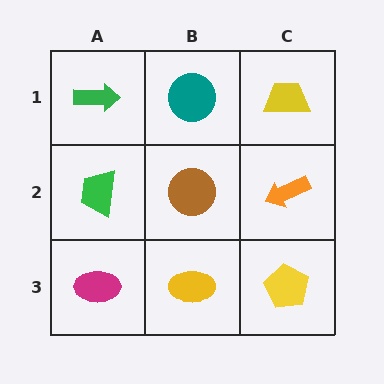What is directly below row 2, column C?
A yellow pentagon.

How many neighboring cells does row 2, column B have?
4.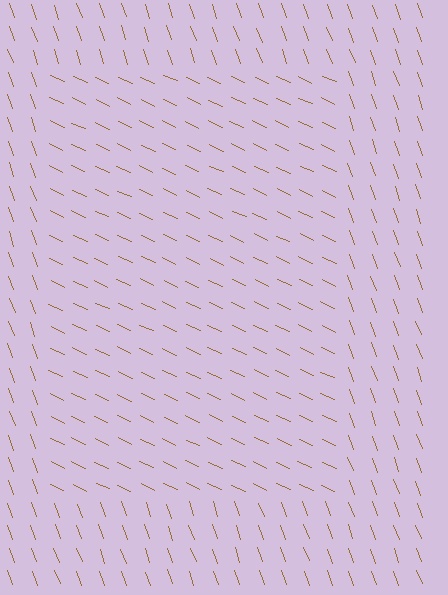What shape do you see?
I see a rectangle.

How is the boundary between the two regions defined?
The boundary is defined purely by a change in line orientation (approximately 45 degrees difference). All lines are the same color and thickness.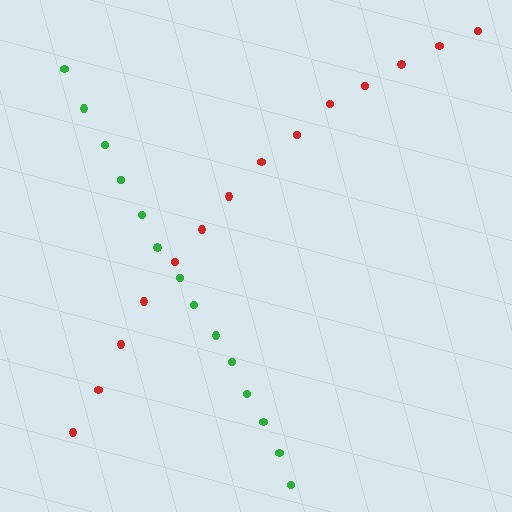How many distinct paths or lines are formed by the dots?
There are 2 distinct paths.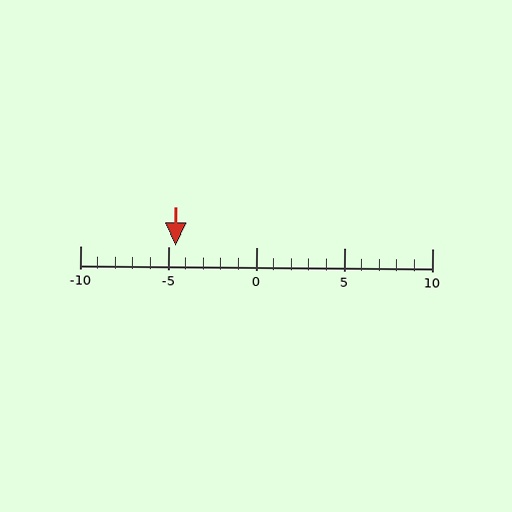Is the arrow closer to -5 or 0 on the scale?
The arrow is closer to -5.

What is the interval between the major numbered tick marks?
The major tick marks are spaced 5 units apart.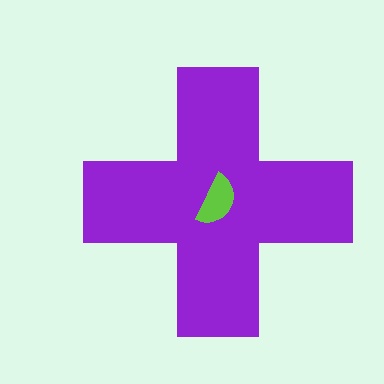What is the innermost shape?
The lime semicircle.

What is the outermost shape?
The purple cross.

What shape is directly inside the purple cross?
The lime semicircle.